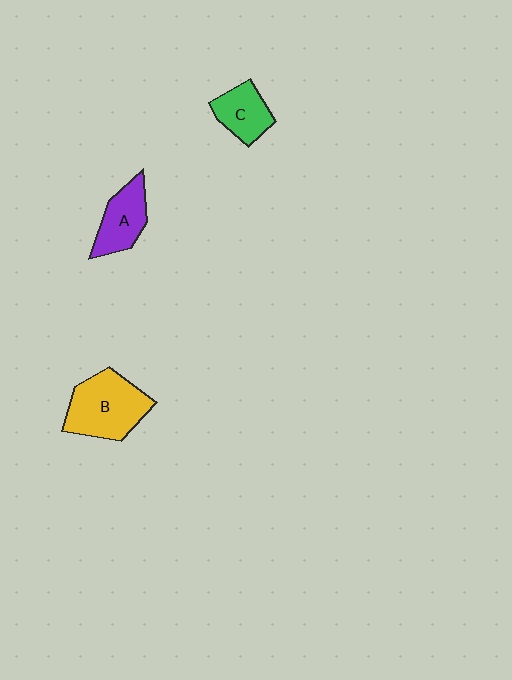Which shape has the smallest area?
Shape C (green).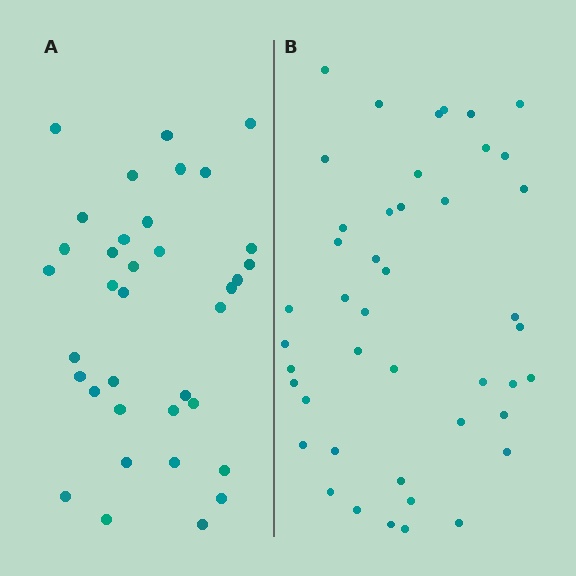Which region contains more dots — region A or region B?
Region B (the right region) has more dots.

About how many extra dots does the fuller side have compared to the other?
Region B has roughly 8 or so more dots than region A.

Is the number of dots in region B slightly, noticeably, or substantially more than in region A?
Region B has only slightly more — the two regions are fairly close. The ratio is roughly 1.2 to 1.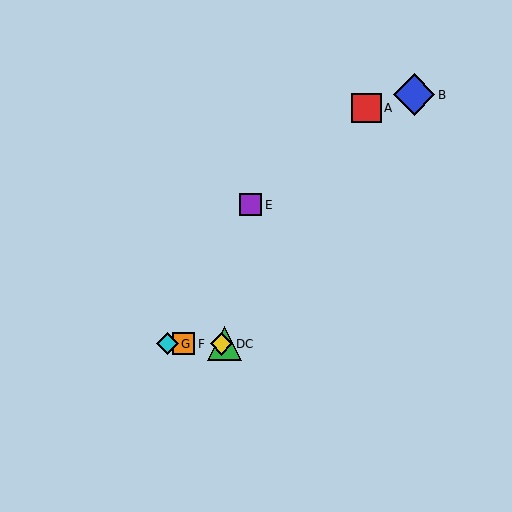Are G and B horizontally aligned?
No, G is at y≈344 and B is at y≈95.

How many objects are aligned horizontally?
4 objects (C, D, F, G) are aligned horizontally.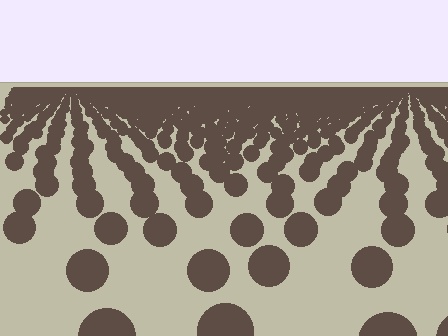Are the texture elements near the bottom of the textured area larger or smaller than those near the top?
Larger. Near the bottom, elements are closer to the viewer and appear at a bigger on-screen size.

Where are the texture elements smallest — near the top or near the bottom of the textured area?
Near the top.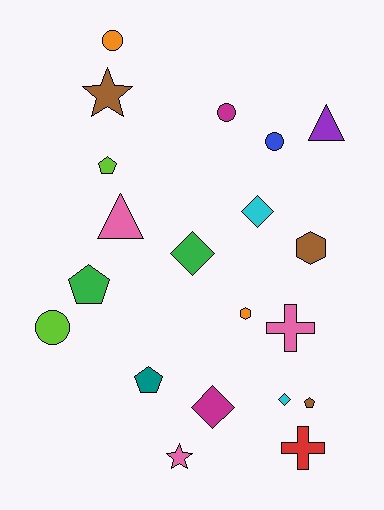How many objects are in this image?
There are 20 objects.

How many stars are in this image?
There are 2 stars.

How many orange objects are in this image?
There are 2 orange objects.